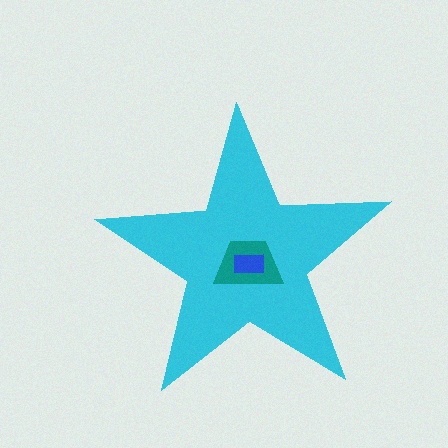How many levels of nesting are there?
3.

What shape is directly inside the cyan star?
The teal trapezoid.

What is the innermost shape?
The blue rectangle.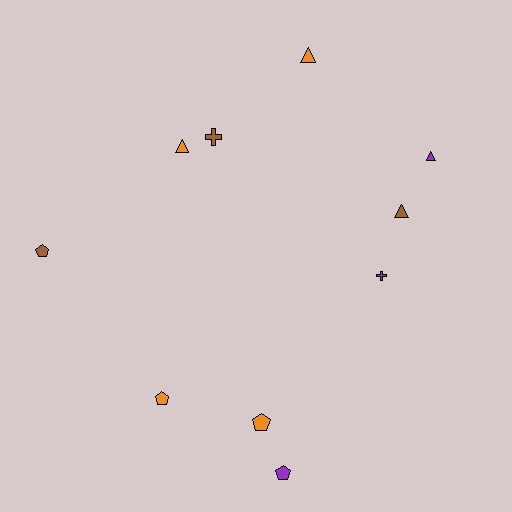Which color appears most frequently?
Orange, with 4 objects.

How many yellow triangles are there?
There are no yellow triangles.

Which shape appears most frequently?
Triangle, with 4 objects.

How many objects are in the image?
There are 10 objects.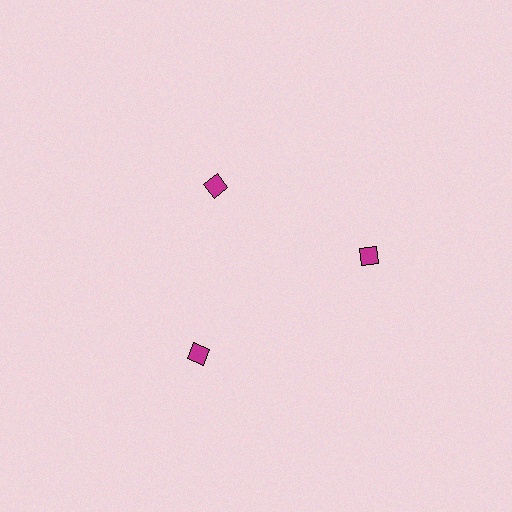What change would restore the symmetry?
The symmetry would be restored by moving it outward, back onto the ring so that all 3 diamonds sit at equal angles and equal distance from the center.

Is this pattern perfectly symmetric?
No. The 3 magenta diamonds are arranged in a ring, but one element near the 11 o'clock position is pulled inward toward the center, breaking the 3-fold rotational symmetry.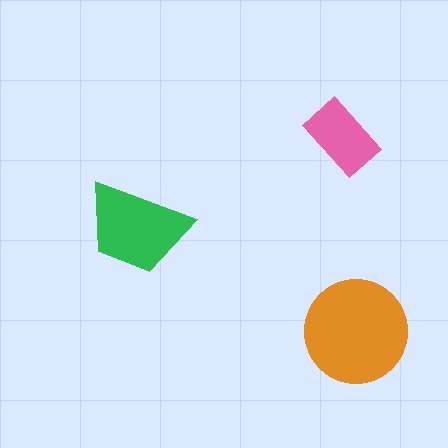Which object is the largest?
The orange circle.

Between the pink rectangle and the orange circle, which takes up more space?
The orange circle.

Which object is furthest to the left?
The green trapezoid is leftmost.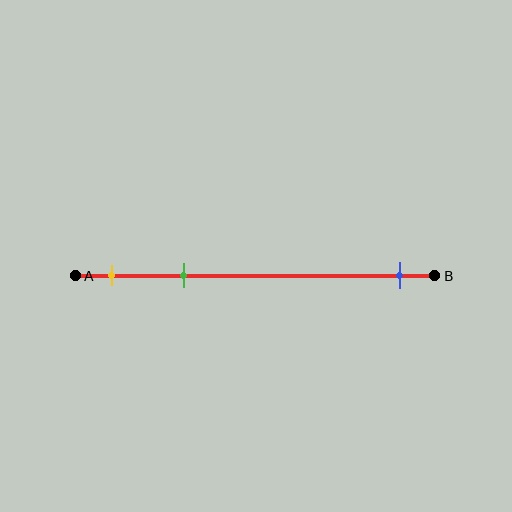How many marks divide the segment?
There are 3 marks dividing the segment.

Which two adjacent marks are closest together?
The yellow and green marks are the closest adjacent pair.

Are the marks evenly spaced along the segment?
No, the marks are not evenly spaced.